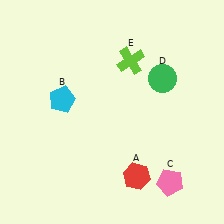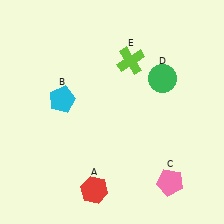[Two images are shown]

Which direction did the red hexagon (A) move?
The red hexagon (A) moved left.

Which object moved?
The red hexagon (A) moved left.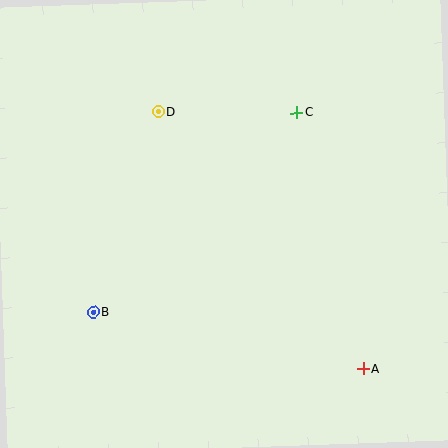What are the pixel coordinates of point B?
Point B is at (93, 312).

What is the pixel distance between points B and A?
The distance between B and A is 276 pixels.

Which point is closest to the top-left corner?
Point D is closest to the top-left corner.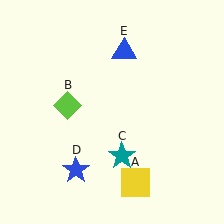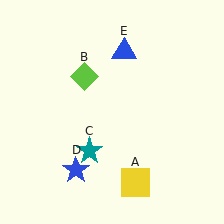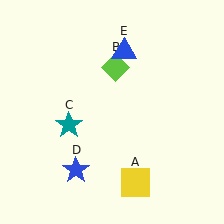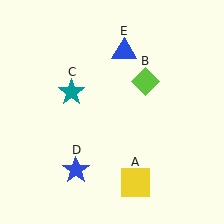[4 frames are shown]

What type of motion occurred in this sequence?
The lime diamond (object B), teal star (object C) rotated clockwise around the center of the scene.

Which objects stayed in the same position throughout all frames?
Yellow square (object A) and blue star (object D) and blue triangle (object E) remained stationary.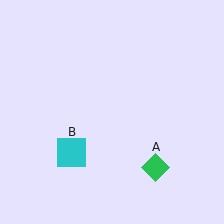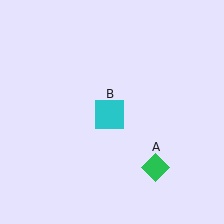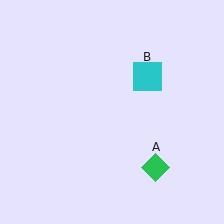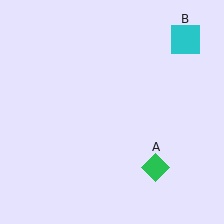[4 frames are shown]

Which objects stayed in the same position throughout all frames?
Green diamond (object A) remained stationary.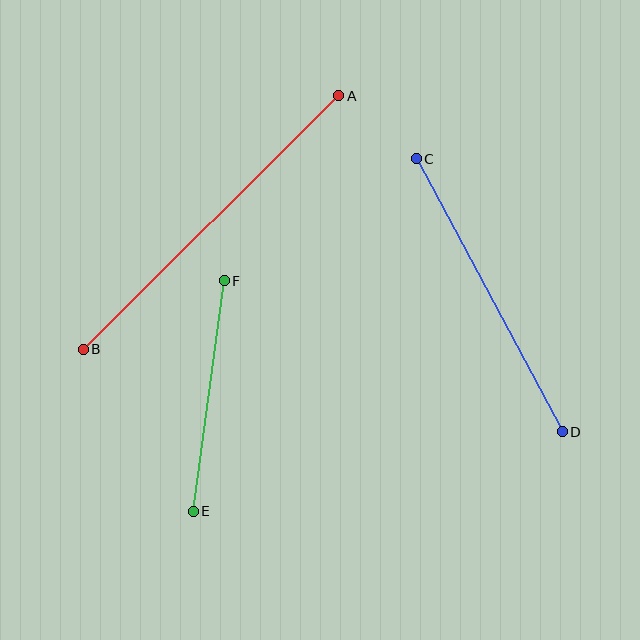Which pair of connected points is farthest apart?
Points A and B are farthest apart.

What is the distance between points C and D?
The distance is approximately 309 pixels.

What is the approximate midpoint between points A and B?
The midpoint is at approximately (211, 223) pixels.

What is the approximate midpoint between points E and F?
The midpoint is at approximately (209, 396) pixels.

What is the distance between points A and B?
The distance is approximately 360 pixels.